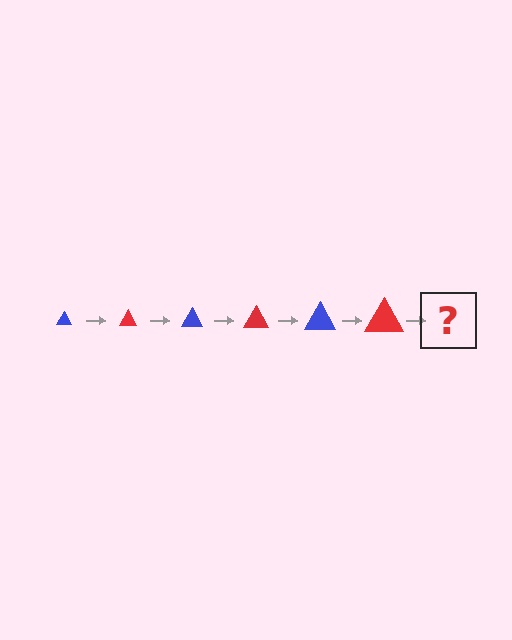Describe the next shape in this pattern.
It should be a blue triangle, larger than the previous one.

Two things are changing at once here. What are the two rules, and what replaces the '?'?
The two rules are that the triangle grows larger each step and the color cycles through blue and red. The '?' should be a blue triangle, larger than the previous one.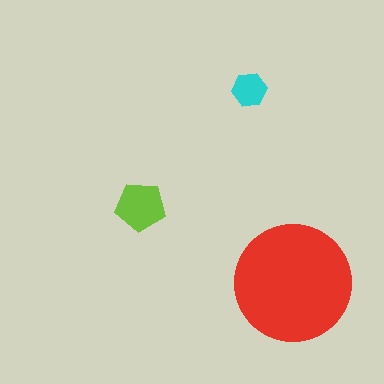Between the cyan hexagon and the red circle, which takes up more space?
The red circle.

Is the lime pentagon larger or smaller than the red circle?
Smaller.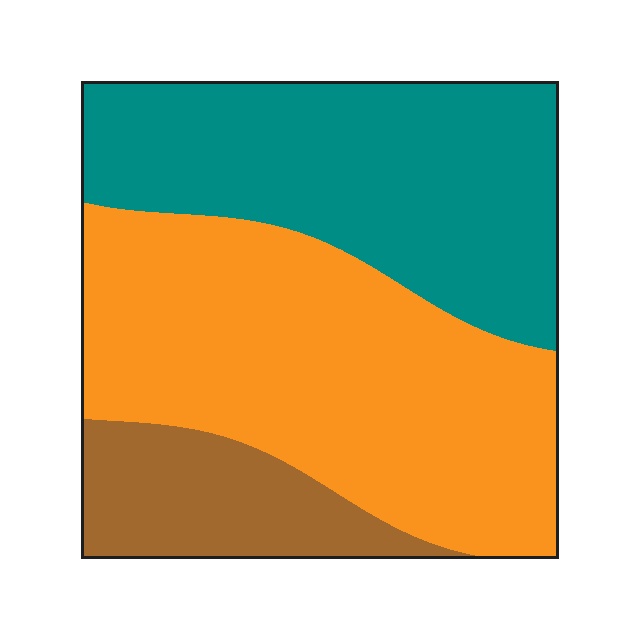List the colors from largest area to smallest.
From largest to smallest: orange, teal, brown.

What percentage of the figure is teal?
Teal takes up about three eighths (3/8) of the figure.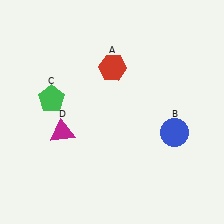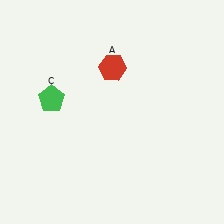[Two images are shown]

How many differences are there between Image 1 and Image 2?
There are 2 differences between the two images.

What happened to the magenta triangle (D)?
The magenta triangle (D) was removed in Image 2. It was in the bottom-left area of Image 1.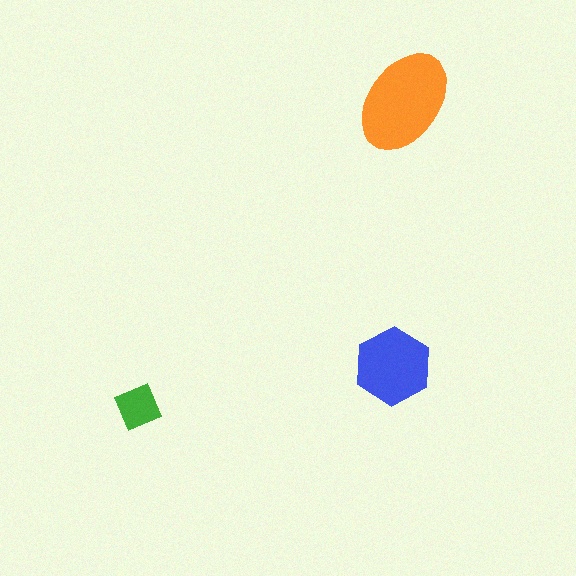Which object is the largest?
The orange ellipse.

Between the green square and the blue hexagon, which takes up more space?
The blue hexagon.